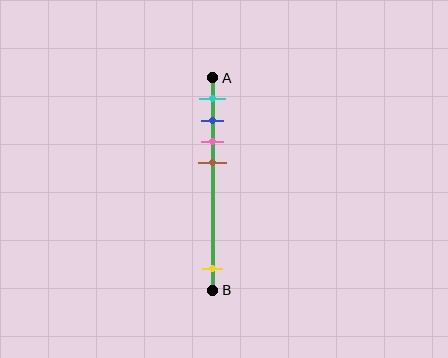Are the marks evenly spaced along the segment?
No, the marks are not evenly spaced.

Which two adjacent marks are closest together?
The blue and pink marks are the closest adjacent pair.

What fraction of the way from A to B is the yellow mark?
The yellow mark is approximately 90% (0.9) of the way from A to B.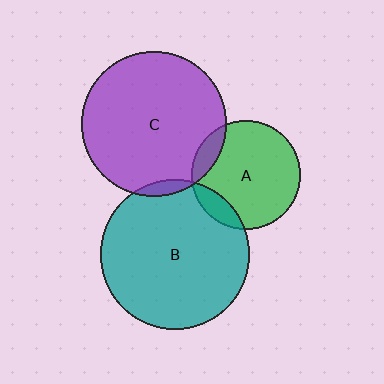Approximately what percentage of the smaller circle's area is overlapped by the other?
Approximately 10%.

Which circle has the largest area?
Circle B (teal).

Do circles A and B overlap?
Yes.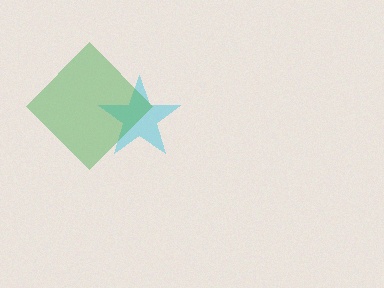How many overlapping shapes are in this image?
There are 2 overlapping shapes in the image.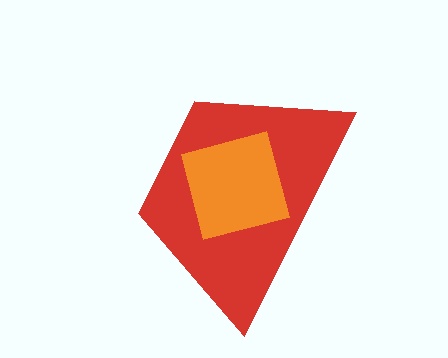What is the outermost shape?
The red trapezoid.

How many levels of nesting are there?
2.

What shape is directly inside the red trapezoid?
The orange square.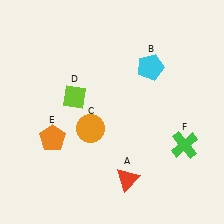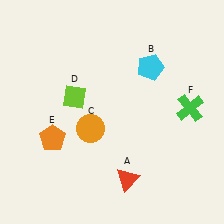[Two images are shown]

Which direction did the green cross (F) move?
The green cross (F) moved up.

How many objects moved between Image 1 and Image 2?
1 object moved between the two images.